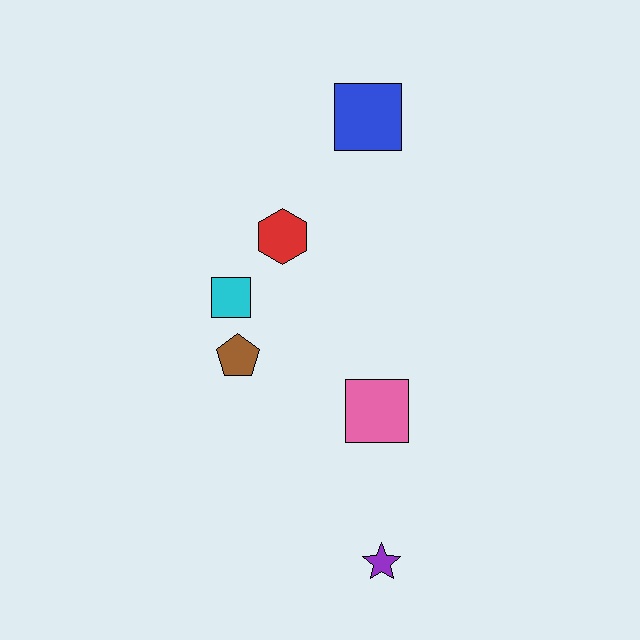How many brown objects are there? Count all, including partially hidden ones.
There is 1 brown object.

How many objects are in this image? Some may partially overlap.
There are 6 objects.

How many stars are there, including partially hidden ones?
There is 1 star.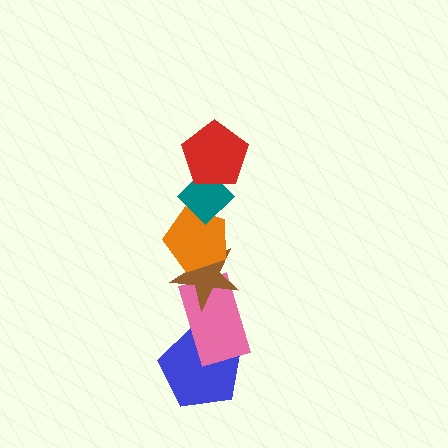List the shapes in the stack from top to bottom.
From top to bottom: the red pentagon, the teal diamond, the orange pentagon, the brown star, the pink rectangle, the blue pentagon.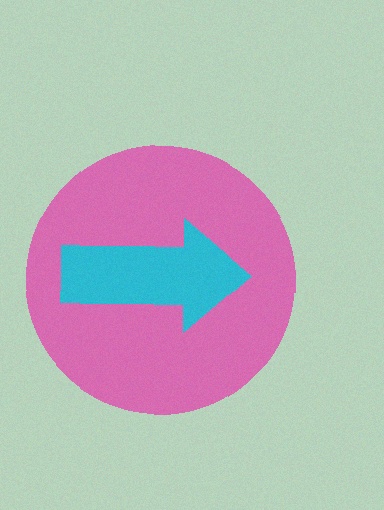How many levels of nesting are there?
2.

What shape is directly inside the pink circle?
The cyan arrow.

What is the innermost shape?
The cyan arrow.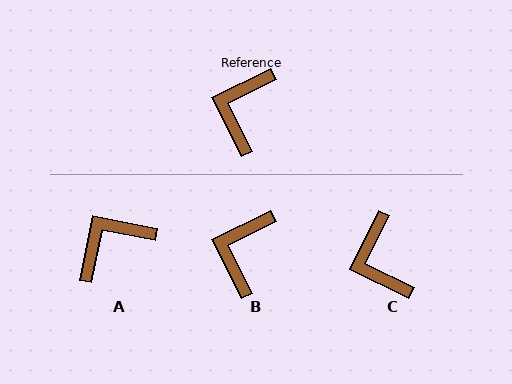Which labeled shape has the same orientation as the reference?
B.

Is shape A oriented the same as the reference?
No, it is off by about 38 degrees.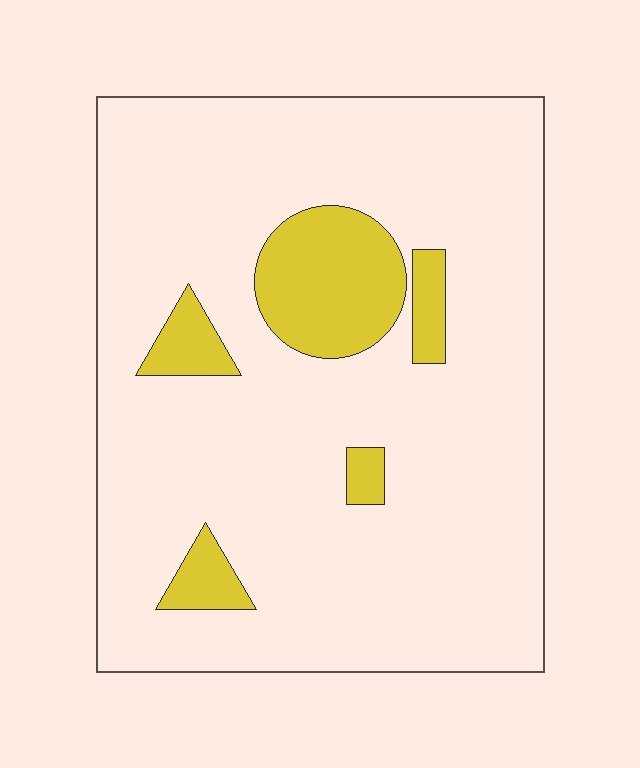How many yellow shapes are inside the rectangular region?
5.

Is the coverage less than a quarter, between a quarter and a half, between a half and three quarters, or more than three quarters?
Less than a quarter.